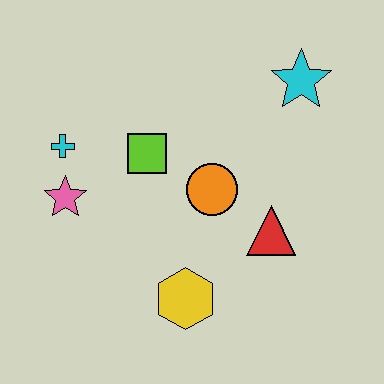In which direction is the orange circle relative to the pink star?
The orange circle is to the right of the pink star.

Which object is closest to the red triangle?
The orange circle is closest to the red triangle.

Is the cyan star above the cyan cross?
Yes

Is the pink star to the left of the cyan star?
Yes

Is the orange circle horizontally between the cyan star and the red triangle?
No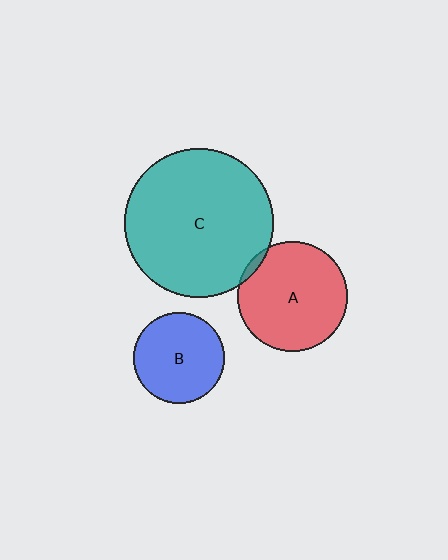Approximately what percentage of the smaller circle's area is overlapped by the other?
Approximately 5%.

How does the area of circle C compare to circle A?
Approximately 1.8 times.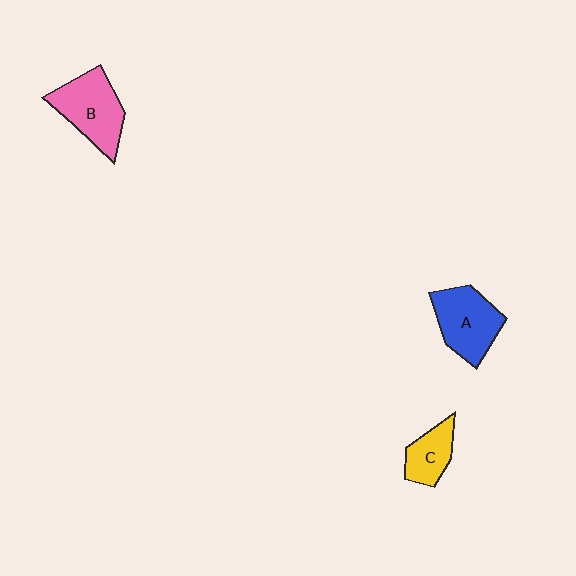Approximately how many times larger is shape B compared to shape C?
Approximately 1.8 times.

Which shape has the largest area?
Shape B (pink).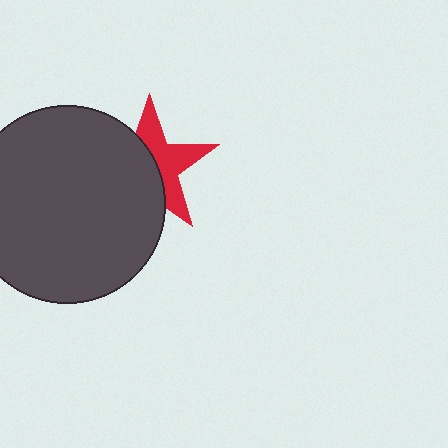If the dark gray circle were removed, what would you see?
You would see the complete red star.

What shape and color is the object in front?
The object in front is a dark gray circle.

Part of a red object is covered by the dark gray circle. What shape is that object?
It is a star.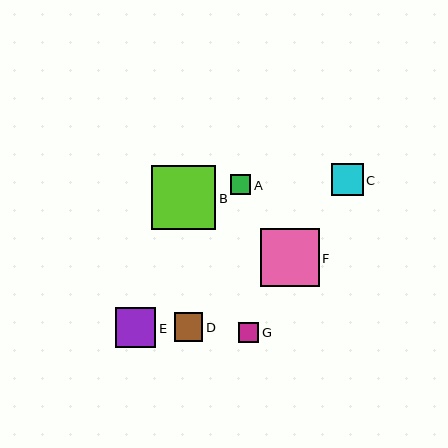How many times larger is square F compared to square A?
Square F is approximately 2.9 times the size of square A.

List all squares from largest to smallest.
From largest to smallest: B, F, E, C, D, G, A.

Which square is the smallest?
Square A is the smallest with a size of approximately 20 pixels.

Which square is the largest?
Square B is the largest with a size of approximately 64 pixels.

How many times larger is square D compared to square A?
Square D is approximately 1.4 times the size of square A.